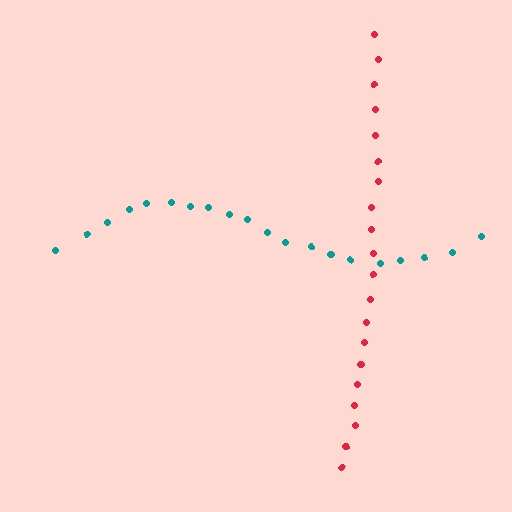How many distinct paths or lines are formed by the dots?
There are 2 distinct paths.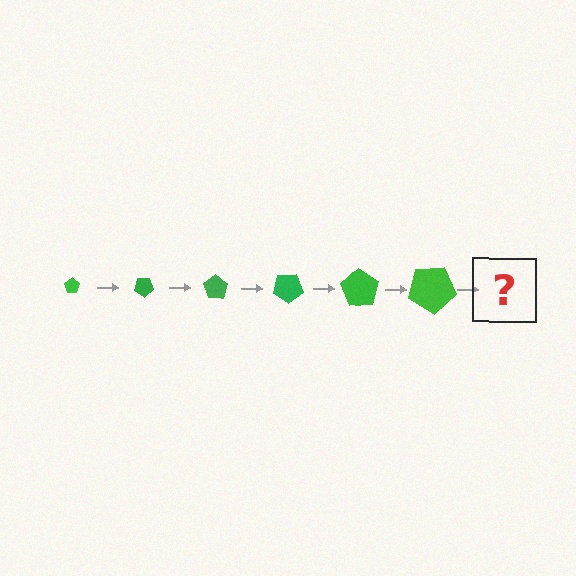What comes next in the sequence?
The next element should be a pentagon, larger than the previous one and rotated 210 degrees from the start.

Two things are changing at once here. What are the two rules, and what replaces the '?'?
The two rules are that the pentagon grows larger each step and it rotates 35 degrees each step. The '?' should be a pentagon, larger than the previous one and rotated 210 degrees from the start.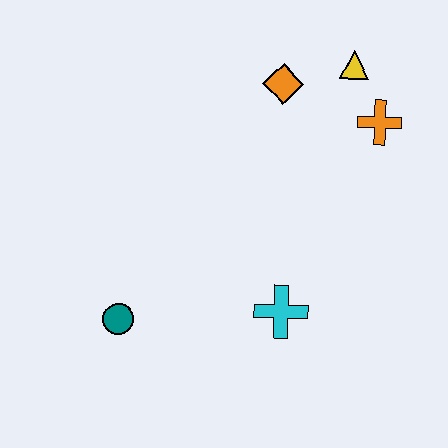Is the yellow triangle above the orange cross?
Yes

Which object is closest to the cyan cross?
The teal circle is closest to the cyan cross.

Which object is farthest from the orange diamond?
The teal circle is farthest from the orange diamond.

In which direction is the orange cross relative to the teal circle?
The orange cross is to the right of the teal circle.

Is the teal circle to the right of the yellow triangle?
No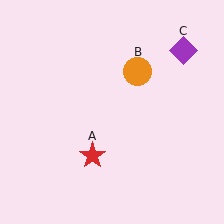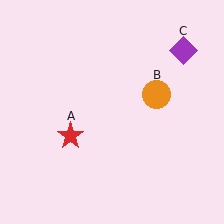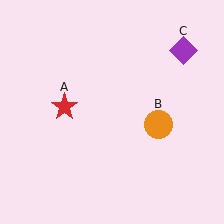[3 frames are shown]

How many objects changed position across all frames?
2 objects changed position: red star (object A), orange circle (object B).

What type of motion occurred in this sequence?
The red star (object A), orange circle (object B) rotated clockwise around the center of the scene.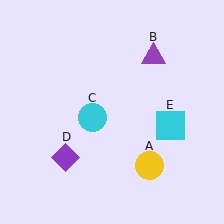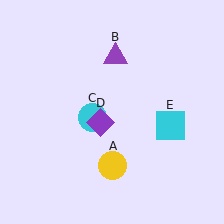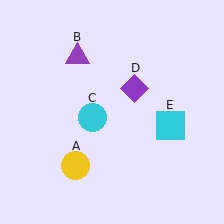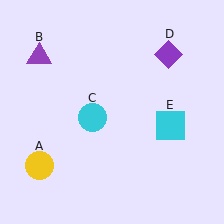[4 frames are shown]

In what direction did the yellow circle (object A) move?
The yellow circle (object A) moved left.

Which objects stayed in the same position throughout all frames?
Cyan circle (object C) and cyan square (object E) remained stationary.